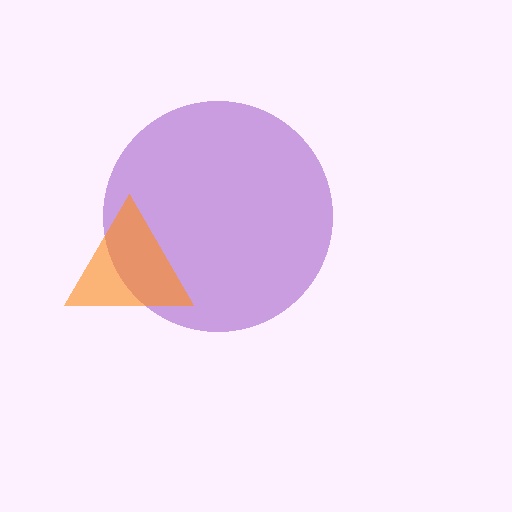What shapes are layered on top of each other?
The layered shapes are: a purple circle, an orange triangle.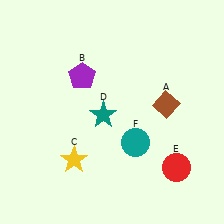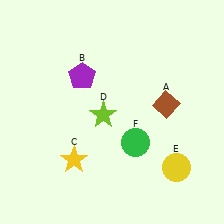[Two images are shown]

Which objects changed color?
D changed from teal to lime. E changed from red to yellow. F changed from teal to green.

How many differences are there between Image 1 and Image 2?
There are 3 differences between the two images.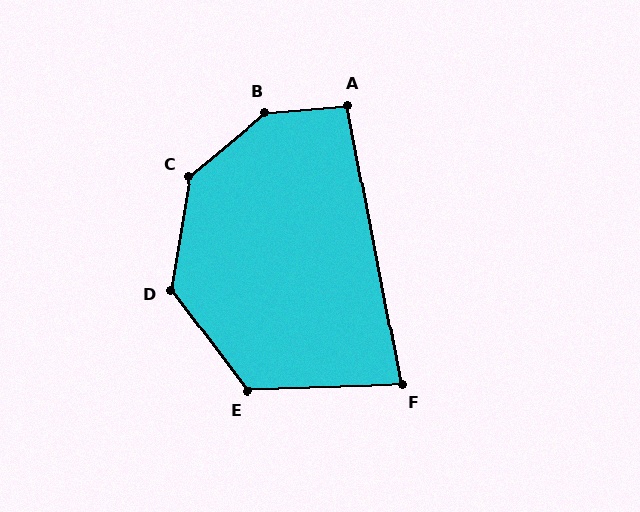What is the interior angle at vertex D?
Approximately 134 degrees (obtuse).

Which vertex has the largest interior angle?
B, at approximately 145 degrees.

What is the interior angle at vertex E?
Approximately 125 degrees (obtuse).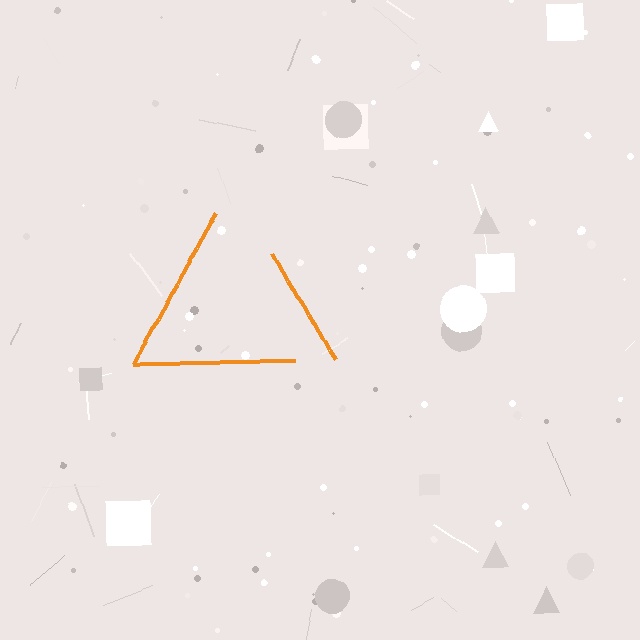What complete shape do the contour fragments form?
The contour fragments form a triangle.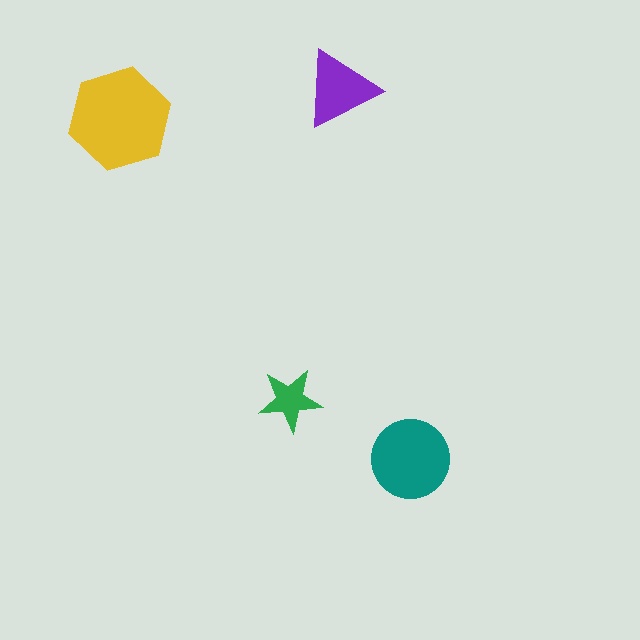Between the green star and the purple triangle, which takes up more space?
The purple triangle.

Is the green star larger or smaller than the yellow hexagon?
Smaller.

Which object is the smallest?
The green star.